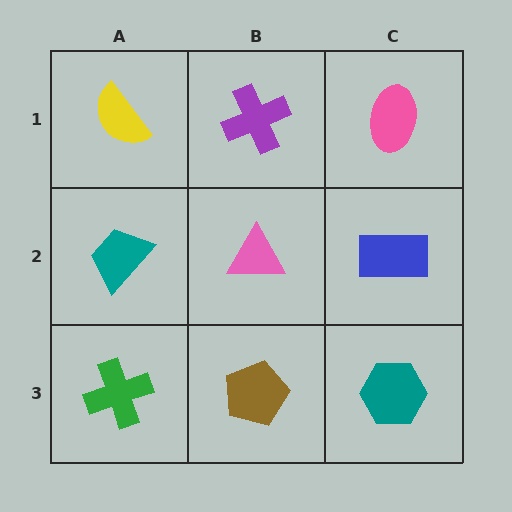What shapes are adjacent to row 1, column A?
A teal trapezoid (row 2, column A), a purple cross (row 1, column B).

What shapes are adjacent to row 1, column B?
A pink triangle (row 2, column B), a yellow semicircle (row 1, column A), a pink ellipse (row 1, column C).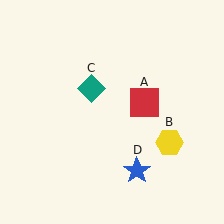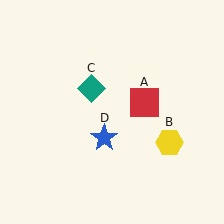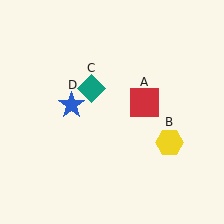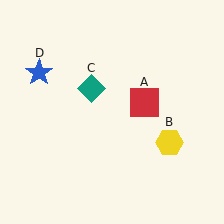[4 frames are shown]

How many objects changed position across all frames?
1 object changed position: blue star (object D).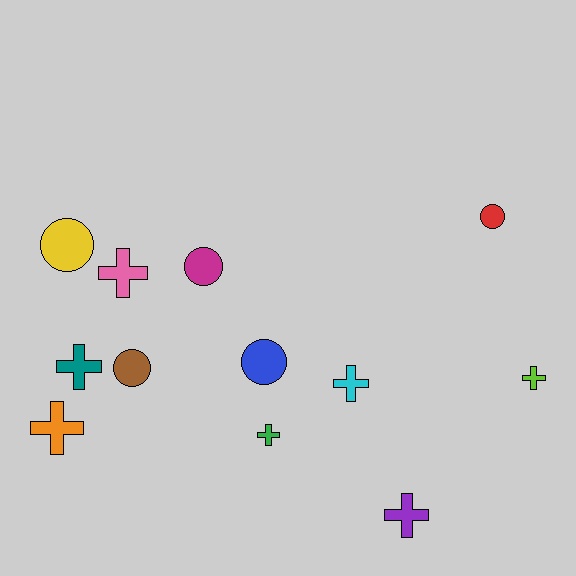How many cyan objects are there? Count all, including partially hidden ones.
There is 1 cyan object.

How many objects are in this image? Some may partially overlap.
There are 12 objects.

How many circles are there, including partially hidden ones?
There are 5 circles.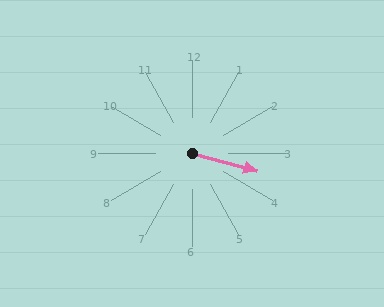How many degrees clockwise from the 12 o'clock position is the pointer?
Approximately 105 degrees.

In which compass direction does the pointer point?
East.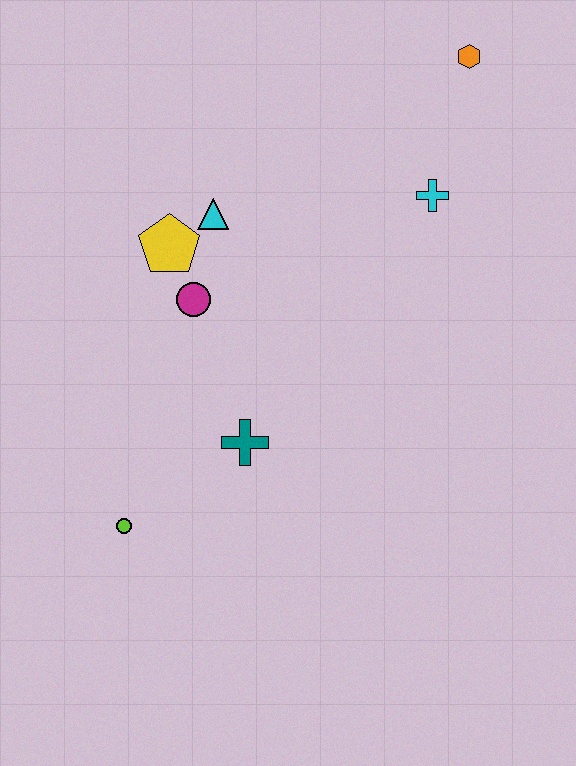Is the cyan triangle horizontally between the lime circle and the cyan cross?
Yes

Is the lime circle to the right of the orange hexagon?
No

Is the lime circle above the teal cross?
No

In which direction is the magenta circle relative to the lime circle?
The magenta circle is above the lime circle.